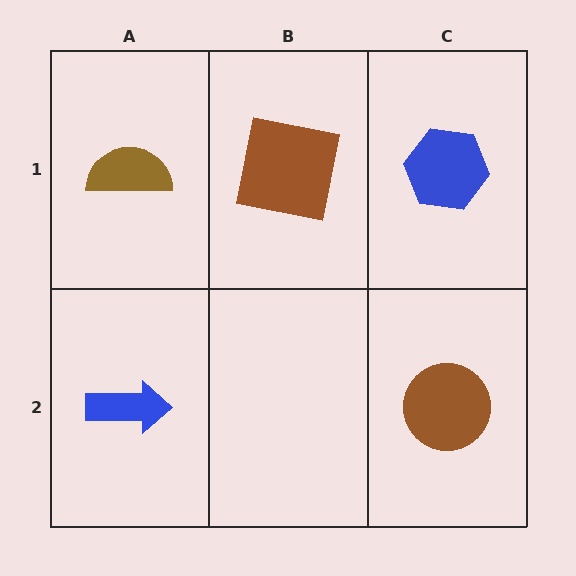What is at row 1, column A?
A brown semicircle.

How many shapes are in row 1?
3 shapes.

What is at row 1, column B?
A brown square.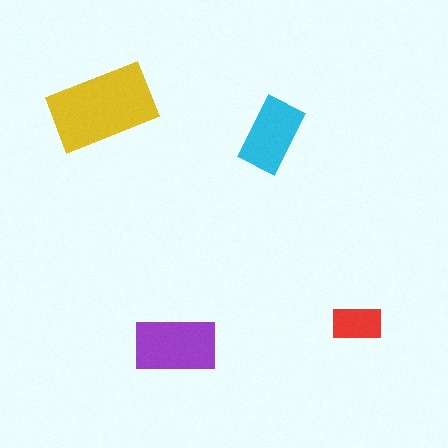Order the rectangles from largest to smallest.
the yellow one, the purple one, the cyan one, the red one.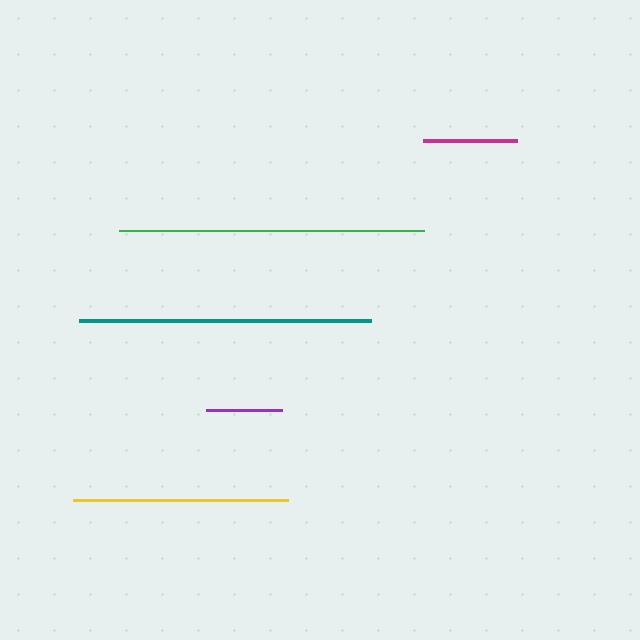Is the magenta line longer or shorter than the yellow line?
The yellow line is longer than the magenta line.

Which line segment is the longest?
The green line is the longest at approximately 305 pixels.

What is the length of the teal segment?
The teal segment is approximately 292 pixels long.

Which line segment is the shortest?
The purple line is the shortest at approximately 76 pixels.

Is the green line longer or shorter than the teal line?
The green line is longer than the teal line.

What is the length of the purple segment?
The purple segment is approximately 76 pixels long.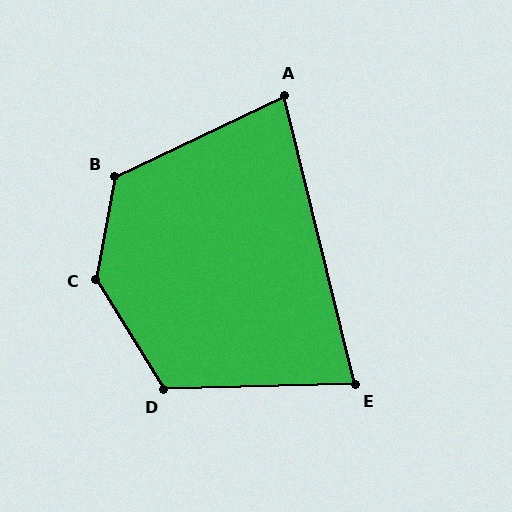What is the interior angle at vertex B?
Approximately 126 degrees (obtuse).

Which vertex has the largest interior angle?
C, at approximately 138 degrees.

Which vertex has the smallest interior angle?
E, at approximately 78 degrees.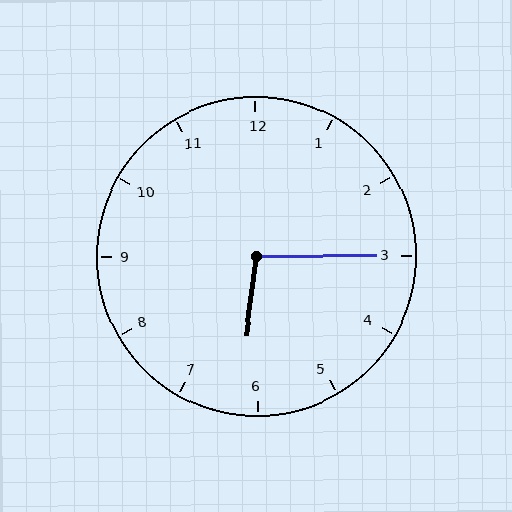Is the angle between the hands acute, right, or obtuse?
It is obtuse.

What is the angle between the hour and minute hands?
Approximately 98 degrees.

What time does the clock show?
6:15.